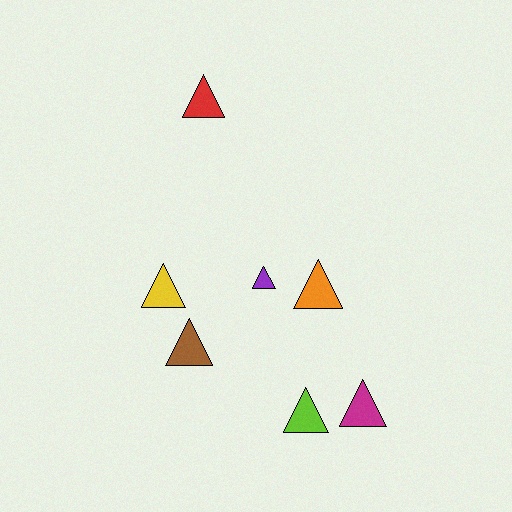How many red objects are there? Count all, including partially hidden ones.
There is 1 red object.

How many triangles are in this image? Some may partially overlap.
There are 7 triangles.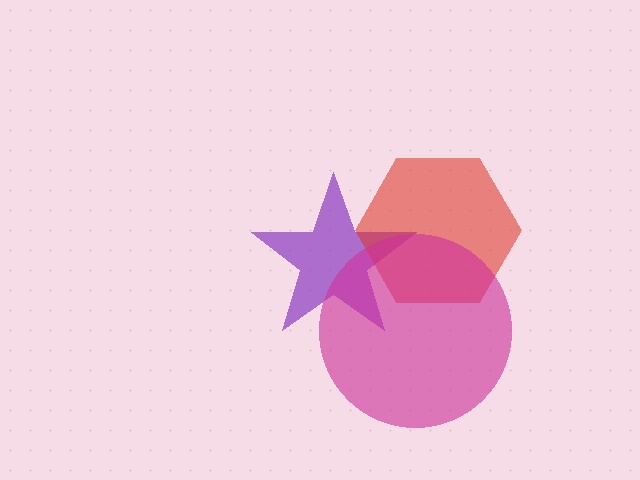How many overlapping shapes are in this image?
There are 3 overlapping shapes in the image.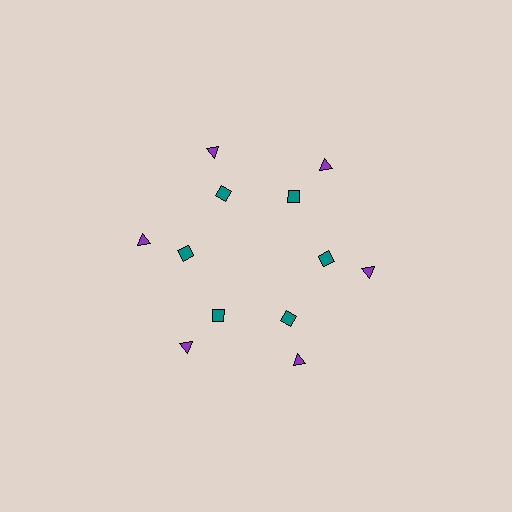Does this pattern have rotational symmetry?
Yes, this pattern has 6-fold rotational symmetry. It looks the same after rotating 60 degrees around the center.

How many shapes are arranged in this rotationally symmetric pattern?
There are 12 shapes, arranged in 6 groups of 2.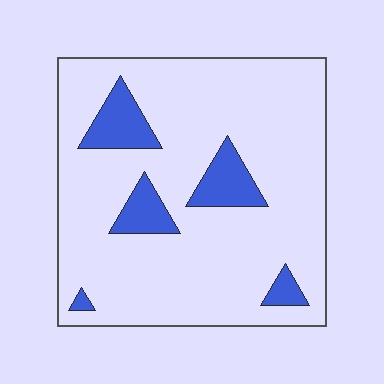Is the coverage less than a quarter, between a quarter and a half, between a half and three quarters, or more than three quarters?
Less than a quarter.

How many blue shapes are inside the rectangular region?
5.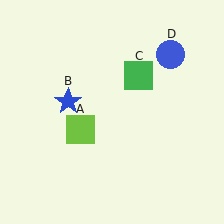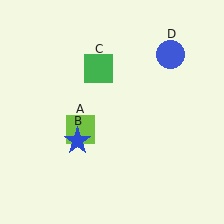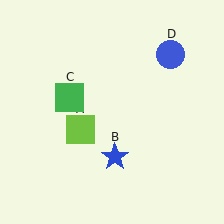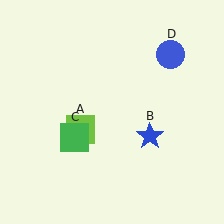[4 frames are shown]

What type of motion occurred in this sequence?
The blue star (object B), green square (object C) rotated counterclockwise around the center of the scene.